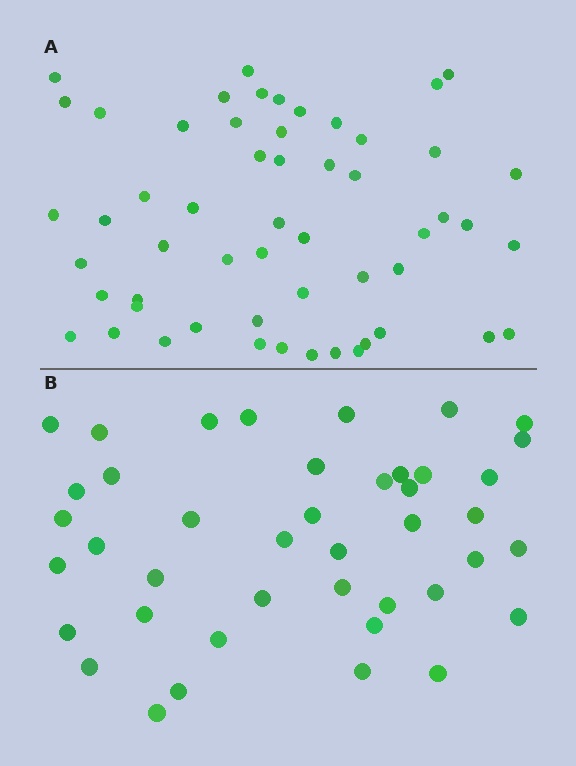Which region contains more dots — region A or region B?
Region A (the top region) has more dots.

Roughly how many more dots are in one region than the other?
Region A has approximately 15 more dots than region B.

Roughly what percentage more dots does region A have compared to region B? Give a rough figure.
About 30% more.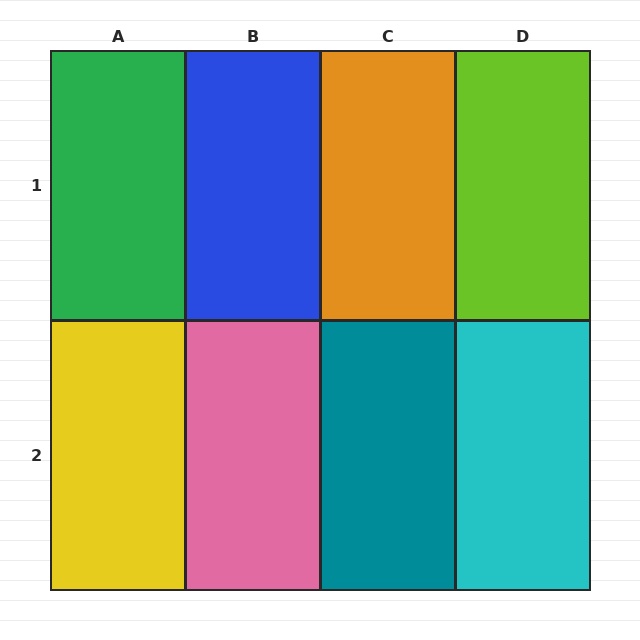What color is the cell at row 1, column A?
Green.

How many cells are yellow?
1 cell is yellow.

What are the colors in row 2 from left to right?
Yellow, pink, teal, cyan.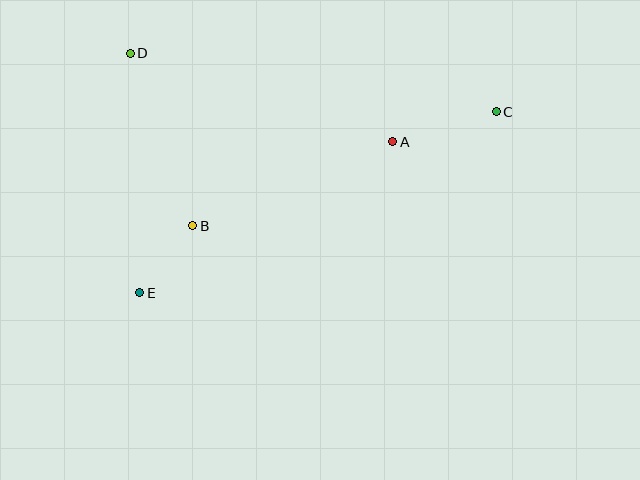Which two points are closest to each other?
Points B and E are closest to each other.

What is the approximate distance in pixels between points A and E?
The distance between A and E is approximately 295 pixels.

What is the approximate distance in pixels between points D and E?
The distance between D and E is approximately 240 pixels.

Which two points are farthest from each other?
Points C and E are farthest from each other.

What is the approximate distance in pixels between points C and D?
The distance between C and D is approximately 371 pixels.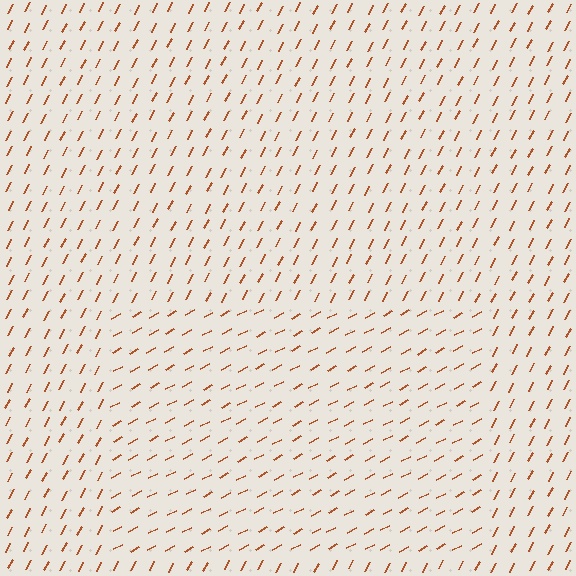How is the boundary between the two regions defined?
The boundary is defined purely by a change in line orientation (approximately 34 degrees difference). All lines are the same color and thickness.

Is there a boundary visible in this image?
Yes, there is a texture boundary formed by a change in line orientation.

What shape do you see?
I see a rectangle.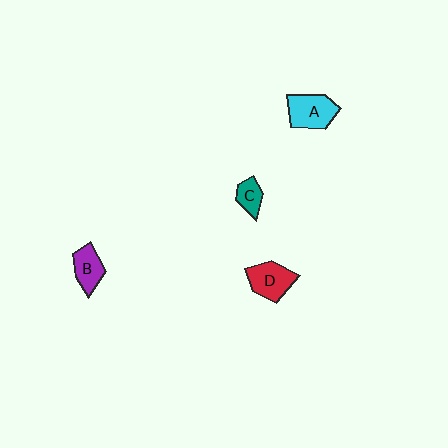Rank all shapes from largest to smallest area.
From largest to smallest: A (cyan), D (red), B (purple), C (teal).